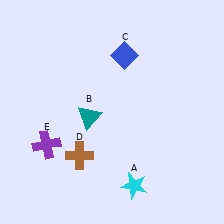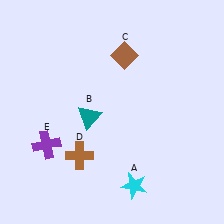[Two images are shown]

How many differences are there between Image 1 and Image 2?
There is 1 difference between the two images.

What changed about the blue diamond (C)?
In Image 1, C is blue. In Image 2, it changed to brown.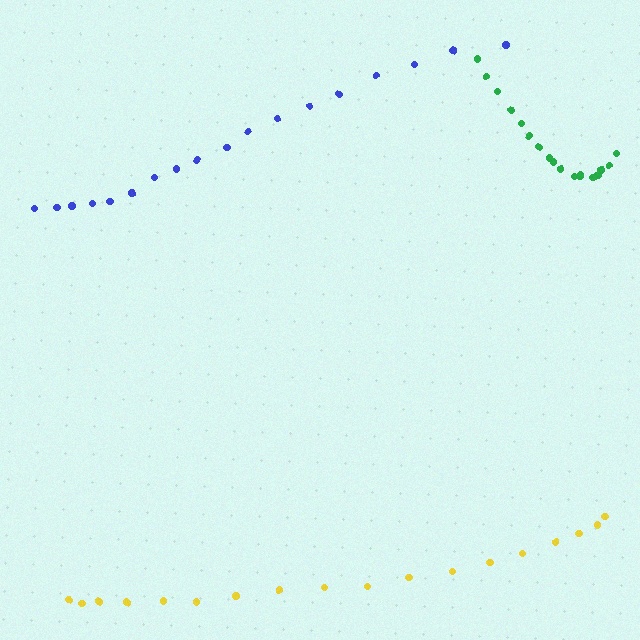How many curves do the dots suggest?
There are 3 distinct paths.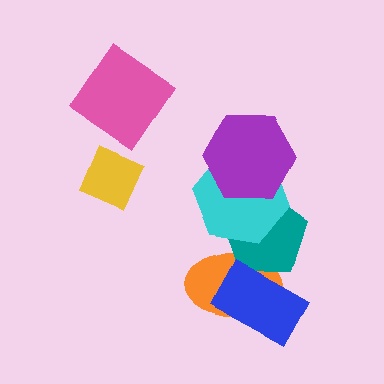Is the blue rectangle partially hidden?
No, no other shape covers it.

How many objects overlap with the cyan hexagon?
3 objects overlap with the cyan hexagon.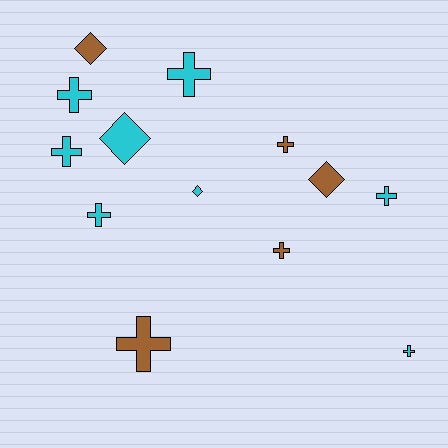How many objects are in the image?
There are 13 objects.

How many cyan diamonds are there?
There are 2 cyan diamonds.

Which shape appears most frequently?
Cross, with 9 objects.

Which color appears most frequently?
Cyan, with 8 objects.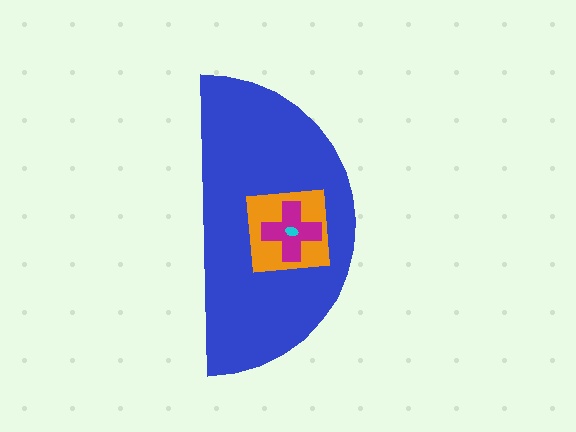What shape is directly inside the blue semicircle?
The orange square.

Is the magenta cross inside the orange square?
Yes.